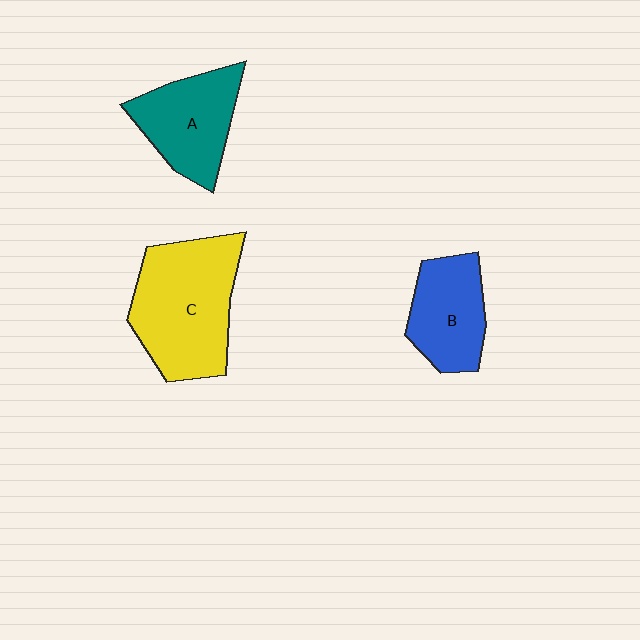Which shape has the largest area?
Shape C (yellow).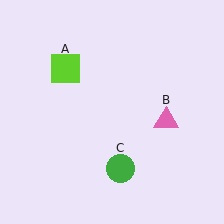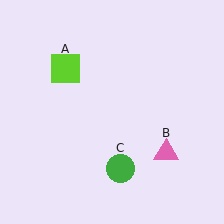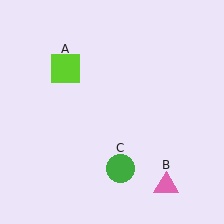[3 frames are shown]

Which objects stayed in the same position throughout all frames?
Lime square (object A) and green circle (object C) remained stationary.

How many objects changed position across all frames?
1 object changed position: pink triangle (object B).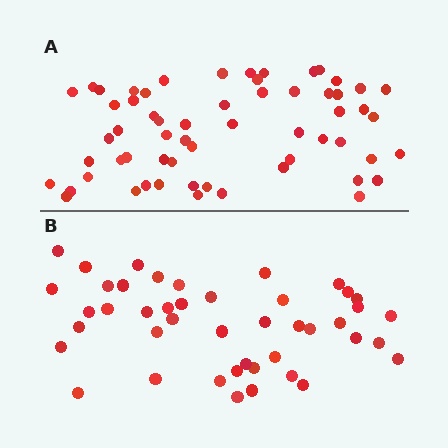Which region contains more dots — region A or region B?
Region A (the top region) has more dots.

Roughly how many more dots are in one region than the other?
Region A has approximately 15 more dots than region B.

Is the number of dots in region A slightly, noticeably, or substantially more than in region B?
Region A has noticeably more, but not dramatically so. The ratio is roughly 1.4 to 1.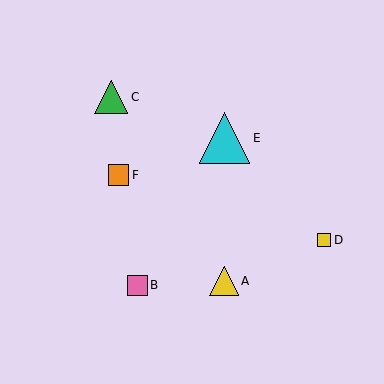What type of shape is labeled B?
Shape B is a pink square.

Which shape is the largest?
The cyan triangle (labeled E) is the largest.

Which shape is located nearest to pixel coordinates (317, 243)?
The yellow square (labeled D) at (324, 240) is nearest to that location.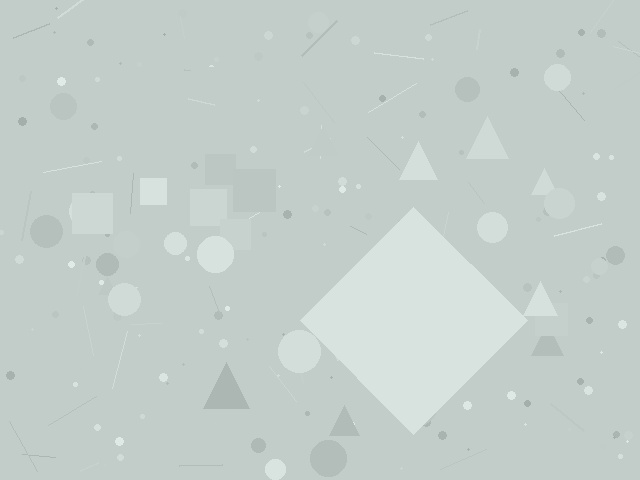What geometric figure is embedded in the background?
A diamond is embedded in the background.